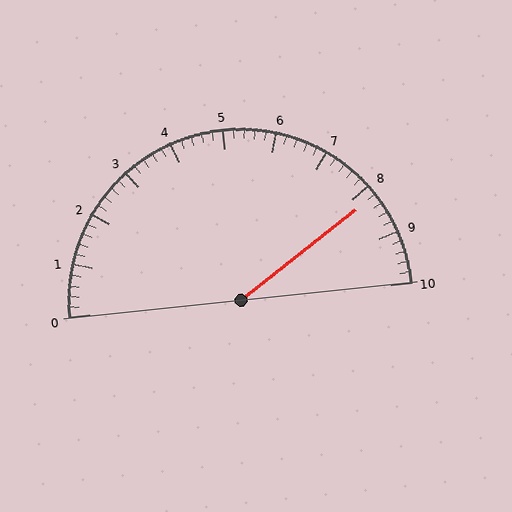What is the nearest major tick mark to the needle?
The nearest major tick mark is 8.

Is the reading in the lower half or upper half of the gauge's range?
The reading is in the upper half of the range (0 to 10).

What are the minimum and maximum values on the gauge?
The gauge ranges from 0 to 10.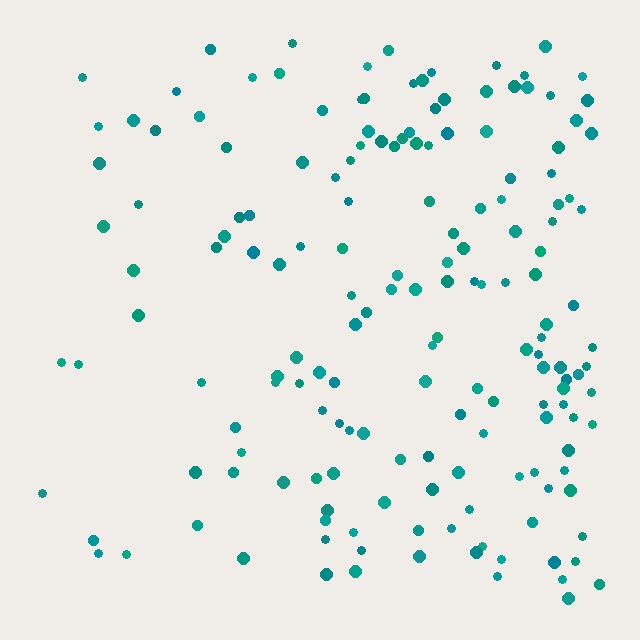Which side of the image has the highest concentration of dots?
The right.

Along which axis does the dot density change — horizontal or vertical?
Horizontal.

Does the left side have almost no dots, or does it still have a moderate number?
Still a moderate number, just noticeably fewer than the right.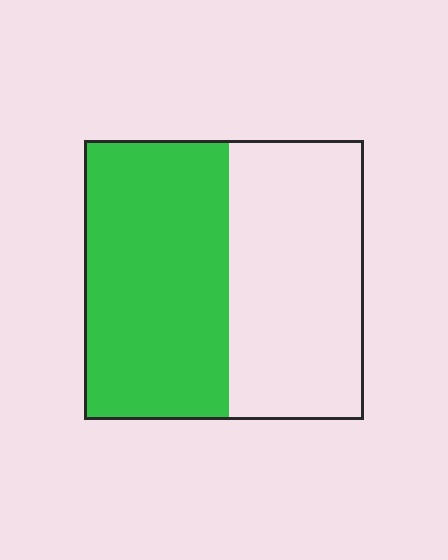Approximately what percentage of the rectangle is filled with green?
Approximately 50%.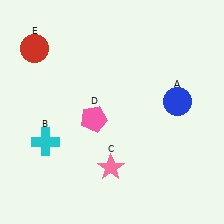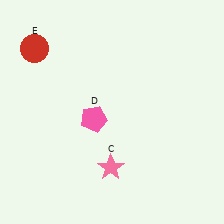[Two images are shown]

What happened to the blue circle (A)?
The blue circle (A) was removed in Image 2. It was in the top-right area of Image 1.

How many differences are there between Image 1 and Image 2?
There are 2 differences between the two images.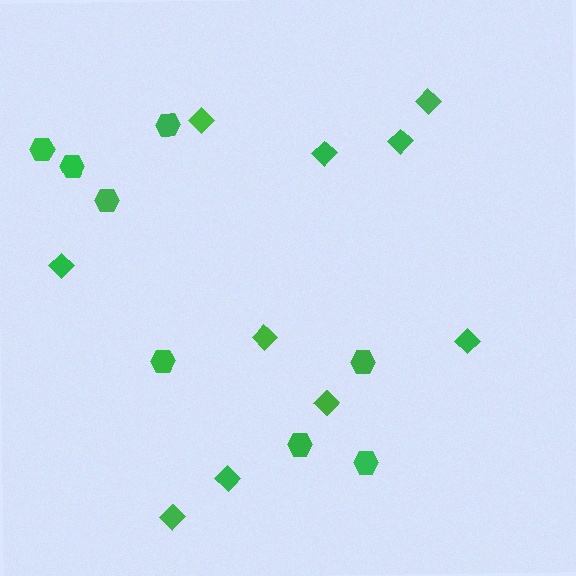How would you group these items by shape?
There are 2 groups: one group of hexagons (8) and one group of diamonds (10).